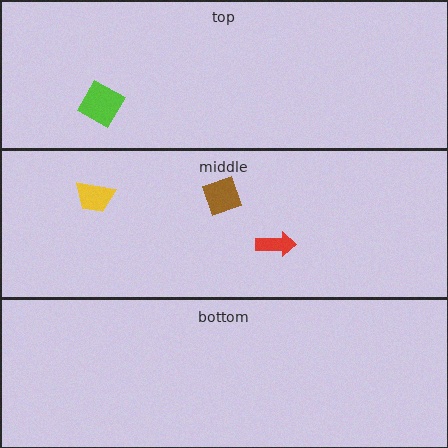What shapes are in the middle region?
The yellow trapezoid, the brown square, the red arrow.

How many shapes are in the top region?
1.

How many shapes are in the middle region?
3.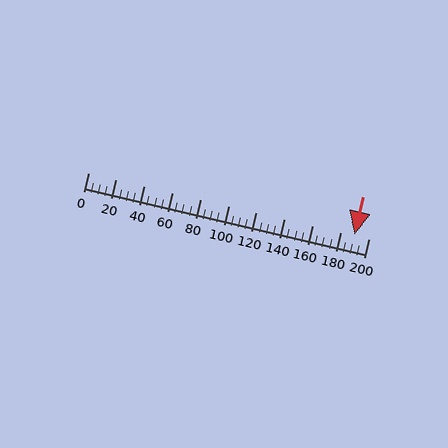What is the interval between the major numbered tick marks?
The major tick marks are spaced 20 units apart.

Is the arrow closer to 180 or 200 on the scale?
The arrow is closer to 200.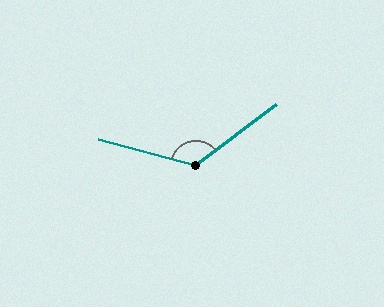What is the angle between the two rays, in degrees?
Approximately 128 degrees.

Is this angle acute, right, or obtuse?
It is obtuse.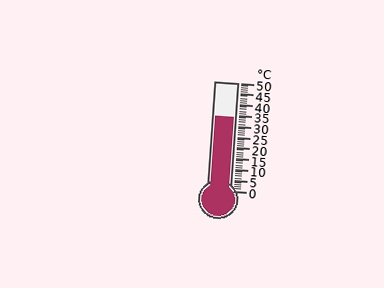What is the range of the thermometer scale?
The thermometer scale ranges from 0°C to 50°C.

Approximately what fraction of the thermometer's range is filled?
The thermometer is filled to approximately 70% of its range.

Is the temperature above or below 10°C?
The temperature is above 10°C.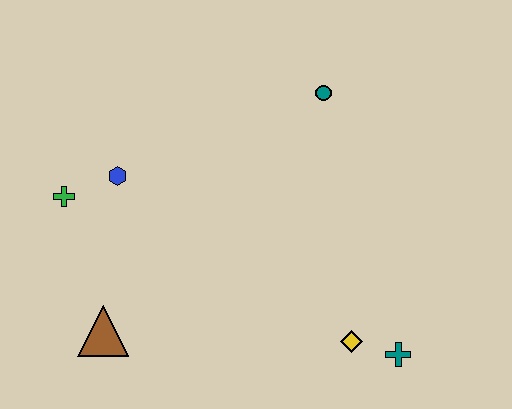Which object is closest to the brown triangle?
The green cross is closest to the brown triangle.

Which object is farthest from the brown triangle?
The teal circle is farthest from the brown triangle.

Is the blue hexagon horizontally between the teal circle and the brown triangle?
Yes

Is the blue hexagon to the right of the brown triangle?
Yes